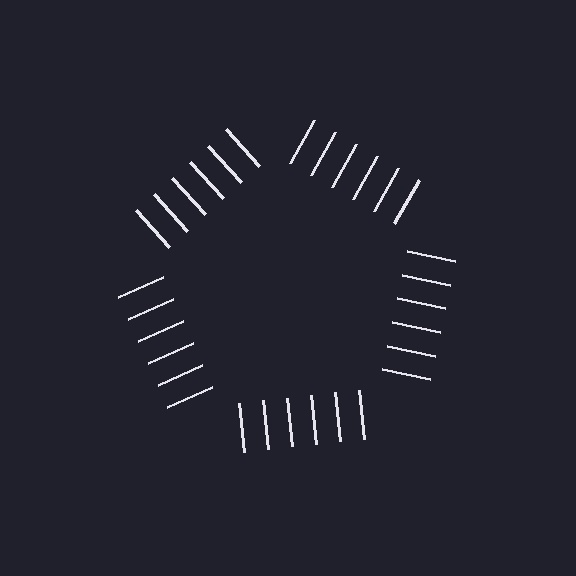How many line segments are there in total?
30 — 6 along each of the 5 edges.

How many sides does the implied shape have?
5 sides — the line-ends trace a pentagon.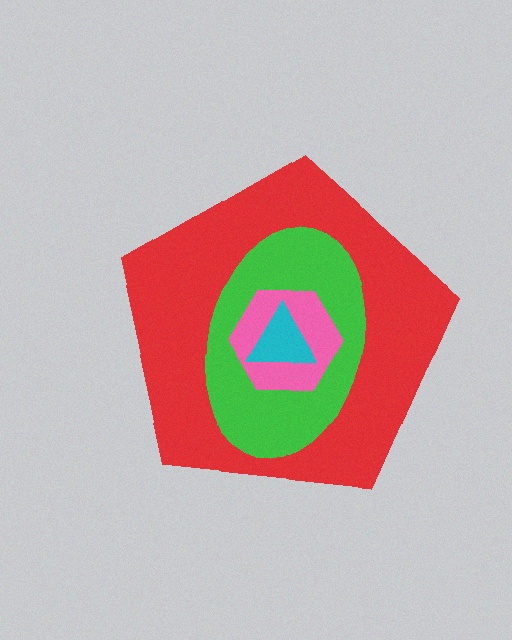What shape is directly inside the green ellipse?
The pink hexagon.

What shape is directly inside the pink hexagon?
The cyan triangle.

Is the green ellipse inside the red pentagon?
Yes.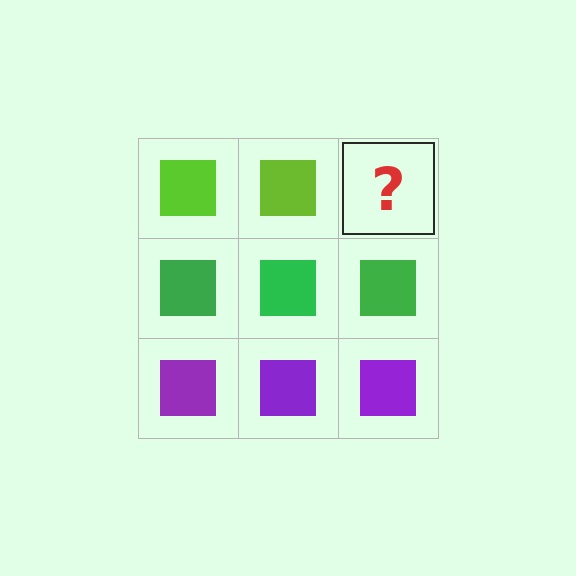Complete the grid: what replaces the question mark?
The question mark should be replaced with a lime square.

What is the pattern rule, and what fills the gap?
The rule is that each row has a consistent color. The gap should be filled with a lime square.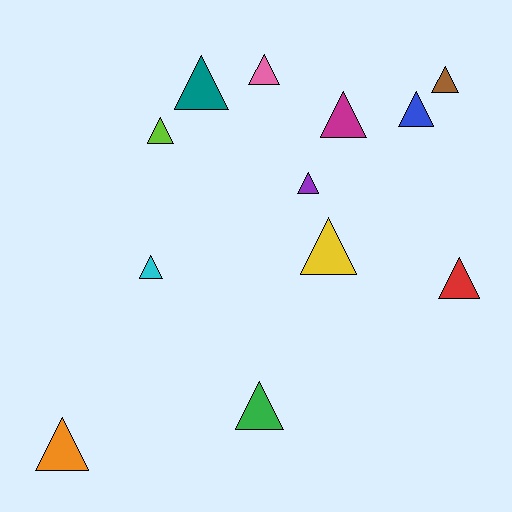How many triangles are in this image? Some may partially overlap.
There are 12 triangles.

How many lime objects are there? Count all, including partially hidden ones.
There is 1 lime object.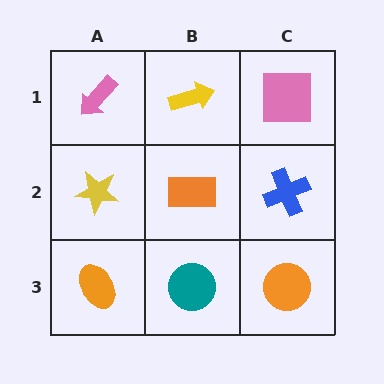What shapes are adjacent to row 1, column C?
A blue cross (row 2, column C), a yellow arrow (row 1, column B).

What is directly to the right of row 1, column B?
A pink square.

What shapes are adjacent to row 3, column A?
A yellow star (row 2, column A), a teal circle (row 3, column B).